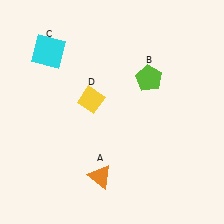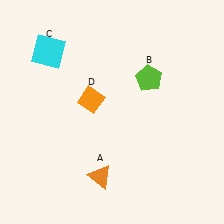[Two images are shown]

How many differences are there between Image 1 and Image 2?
There is 1 difference between the two images.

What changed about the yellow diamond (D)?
In Image 1, D is yellow. In Image 2, it changed to orange.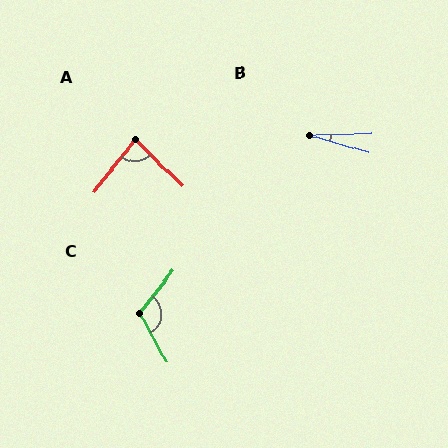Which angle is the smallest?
B, at approximately 18 degrees.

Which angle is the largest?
C, at approximately 113 degrees.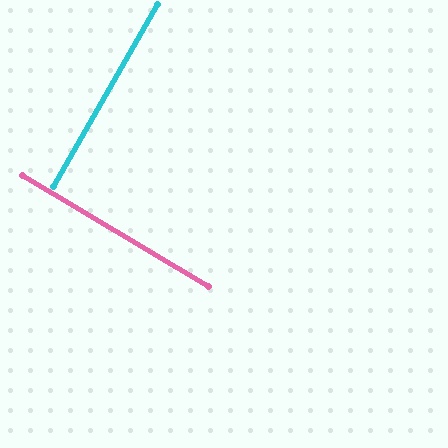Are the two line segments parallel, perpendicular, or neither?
Perpendicular — they meet at approximately 89°.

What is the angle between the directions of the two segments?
Approximately 89 degrees.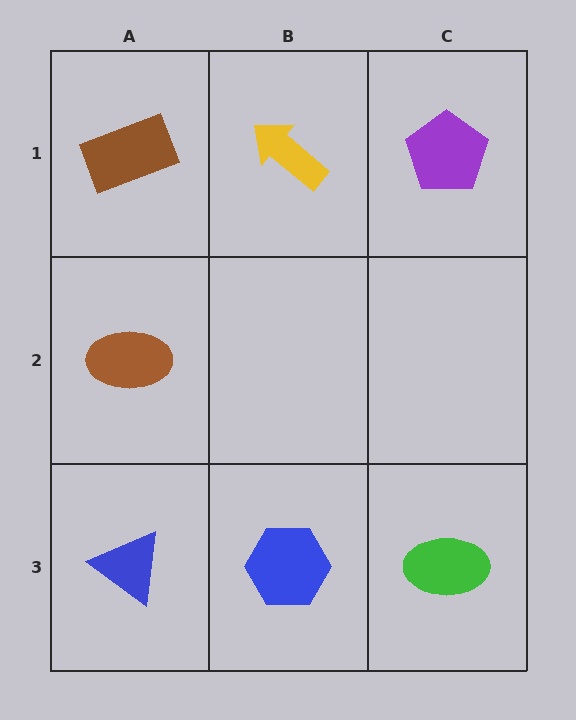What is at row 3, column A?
A blue triangle.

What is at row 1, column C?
A purple pentagon.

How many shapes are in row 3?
3 shapes.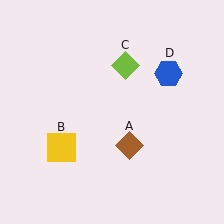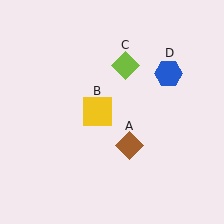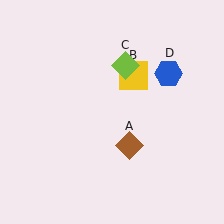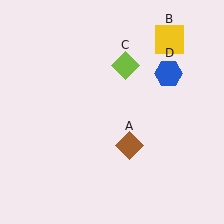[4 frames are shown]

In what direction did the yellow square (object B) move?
The yellow square (object B) moved up and to the right.